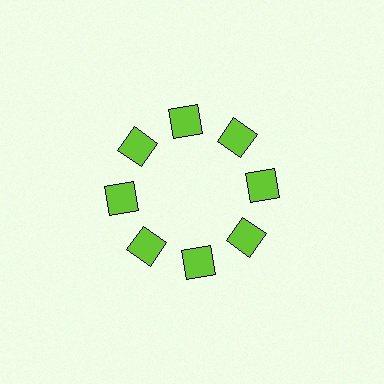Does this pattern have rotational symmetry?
Yes, this pattern has 8-fold rotational symmetry. It looks the same after rotating 45 degrees around the center.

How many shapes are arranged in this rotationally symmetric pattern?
There are 8 shapes, arranged in 8 groups of 1.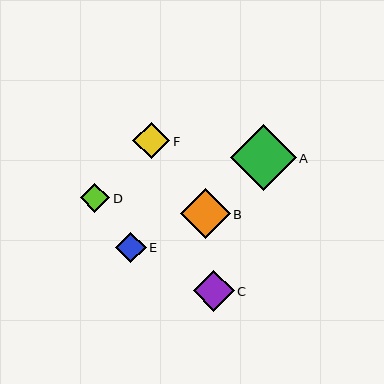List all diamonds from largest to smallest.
From largest to smallest: A, B, C, F, E, D.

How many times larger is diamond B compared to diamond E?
Diamond B is approximately 1.6 times the size of diamond E.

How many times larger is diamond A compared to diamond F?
Diamond A is approximately 1.8 times the size of diamond F.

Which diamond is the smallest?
Diamond D is the smallest with a size of approximately 30 pixels.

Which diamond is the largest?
Diamond A is the largest with a size of approximately 66 pixels.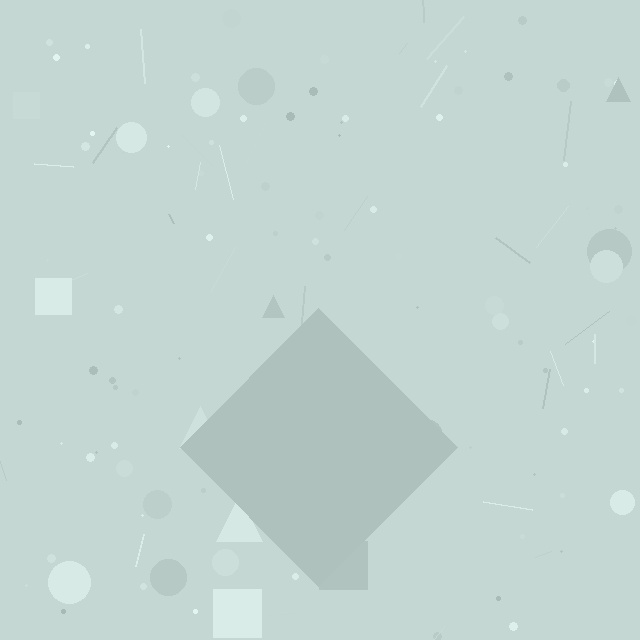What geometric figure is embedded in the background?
A diamond is embedded in the background.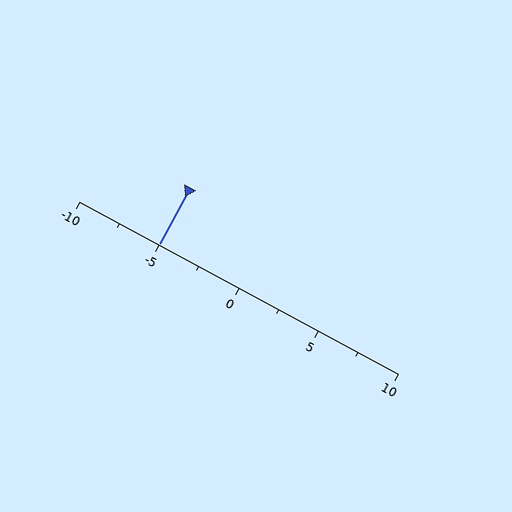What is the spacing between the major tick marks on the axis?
The major ticks are spaced 5 apart.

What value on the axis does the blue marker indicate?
The marker indicates approximately -5.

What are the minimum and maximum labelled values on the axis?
The axis runs from -10 to 10.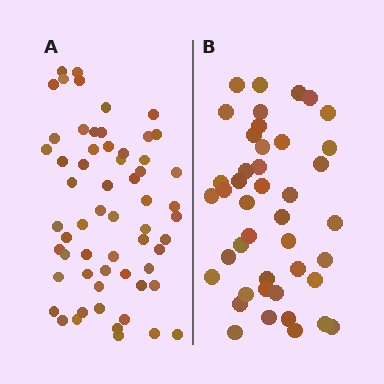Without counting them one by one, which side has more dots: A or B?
Region A (the left region) has more dots.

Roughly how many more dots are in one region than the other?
Region A has approximately 15 more dots than region B.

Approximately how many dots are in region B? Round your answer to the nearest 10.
About 40 dots. (The exact count is 43, which rounds to 40.)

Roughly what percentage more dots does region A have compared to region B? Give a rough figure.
About 40% more.